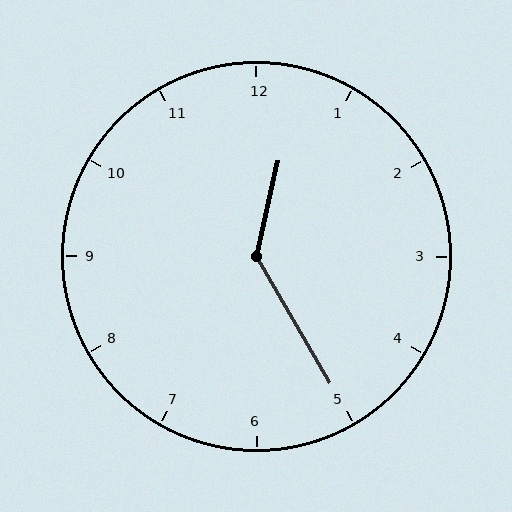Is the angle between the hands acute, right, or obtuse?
It is obtuse.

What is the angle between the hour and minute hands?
Approximately 138 degrees.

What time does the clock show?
12:25.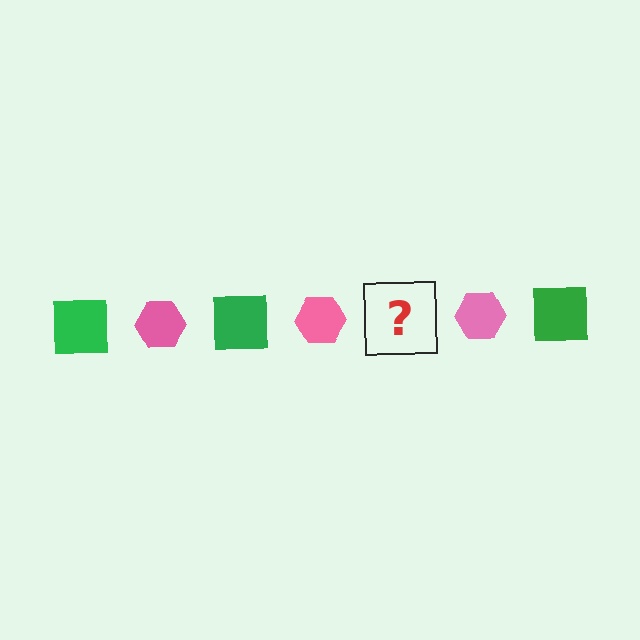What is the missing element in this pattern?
The missing element is a green square.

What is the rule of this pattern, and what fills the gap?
The rule is that the pattern alternates between green square and pink hexagon. The gap should be filled with a green square.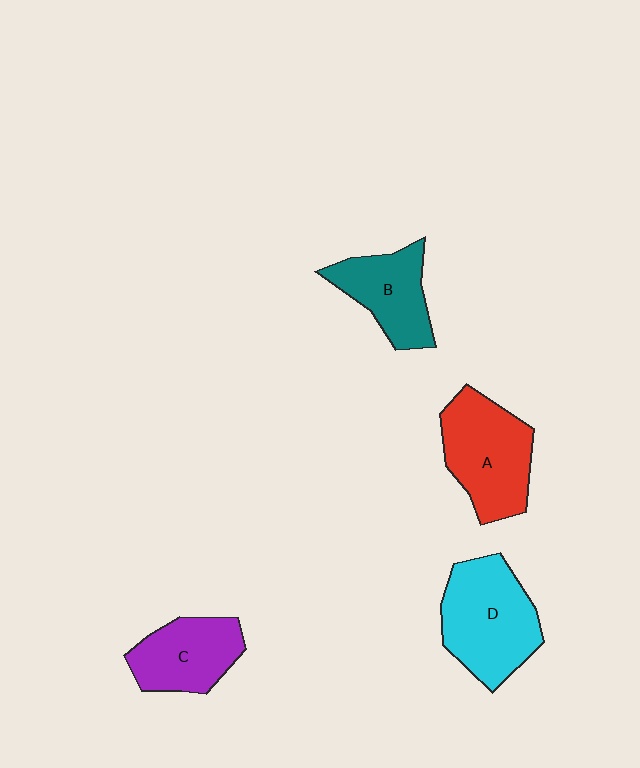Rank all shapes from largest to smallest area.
From largest to smallest: D (cyan), A (red), C (purple), B (teal).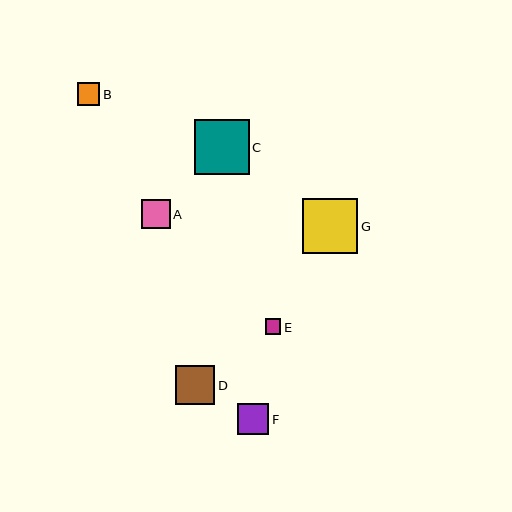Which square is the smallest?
Square E is the smallest with a size of approximately 15 pixels.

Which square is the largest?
Square C is the largest with a size of approximately 55 pixels.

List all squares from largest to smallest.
From largest to smallest: C, G, D, F, A, B, E.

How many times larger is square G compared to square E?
Square G is approximately 3.6 times the size of square E.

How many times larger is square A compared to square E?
Square A is approximately 1.9 times the size of square E.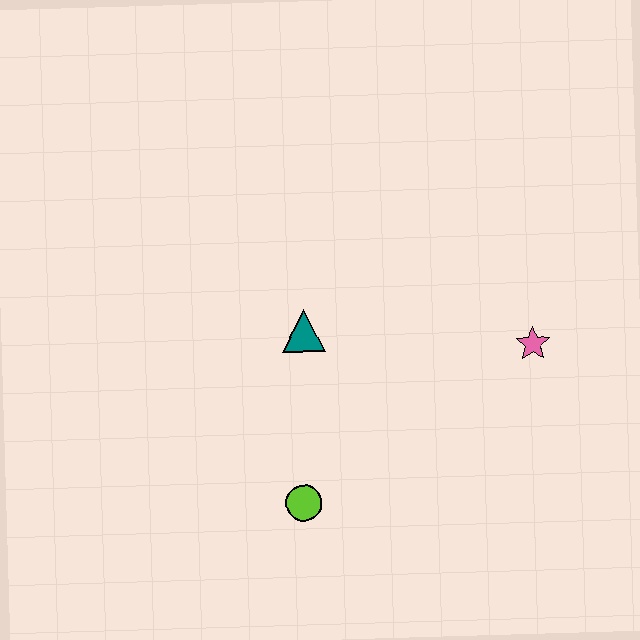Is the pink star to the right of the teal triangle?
Yes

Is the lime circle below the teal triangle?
Yes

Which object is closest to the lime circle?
The teal triangle is closest to the lime circle.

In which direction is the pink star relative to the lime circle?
The pink star is to the right of the lime circle.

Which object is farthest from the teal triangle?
The pink star is farthest from the teal triangle.